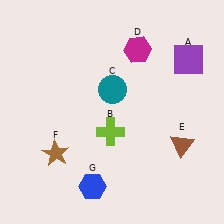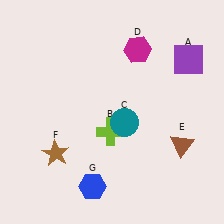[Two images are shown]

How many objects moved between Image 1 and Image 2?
1 object moved between the two images.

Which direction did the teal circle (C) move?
The teal circle (C) moved down.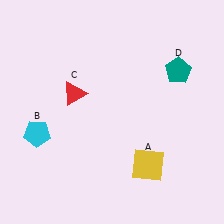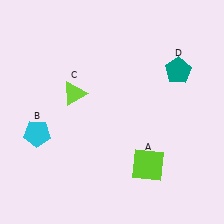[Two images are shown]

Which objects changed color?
A changed from yellow to lime. C changed from red to lime.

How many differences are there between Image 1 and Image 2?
There are 2 differences between the two images.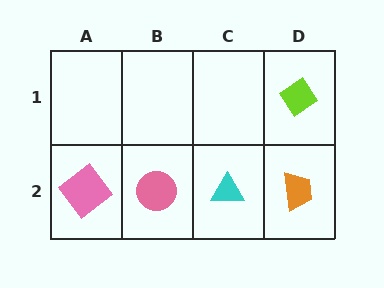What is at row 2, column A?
A pink diamond.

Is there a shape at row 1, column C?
No, that cell is empty.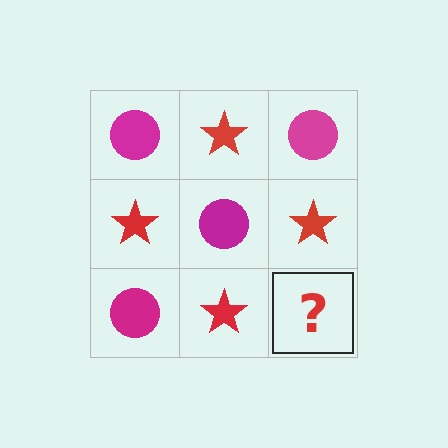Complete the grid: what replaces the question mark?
The question mark should be replaced with a magenta circle.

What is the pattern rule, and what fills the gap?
The rule is that it alternates magenta circle and red star in a checkerboard pattern. The gap should be filled with a magenta circle.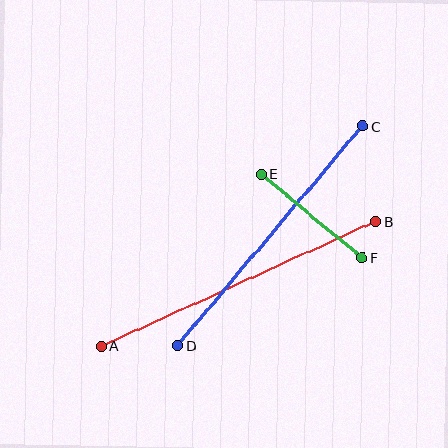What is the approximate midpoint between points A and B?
The midpoint is at approximately (238, 284) pixels.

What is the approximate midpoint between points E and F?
The midpoint is at approximately (312, 216) pixels.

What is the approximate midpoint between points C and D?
The midpoint is at approximately (270, 236) pixels.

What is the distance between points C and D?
The distance is approximately 287 pixels.